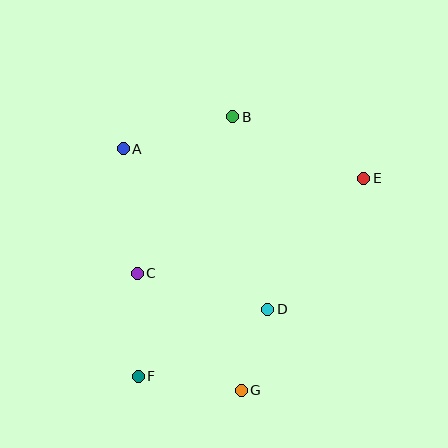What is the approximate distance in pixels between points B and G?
The distance between B and G is approximately 274 pixels.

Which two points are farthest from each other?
Points E and F are farthest from each other.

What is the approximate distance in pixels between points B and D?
The distance between B and D is approximately 196 pixels.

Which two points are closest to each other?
Points D and G are closest to each other.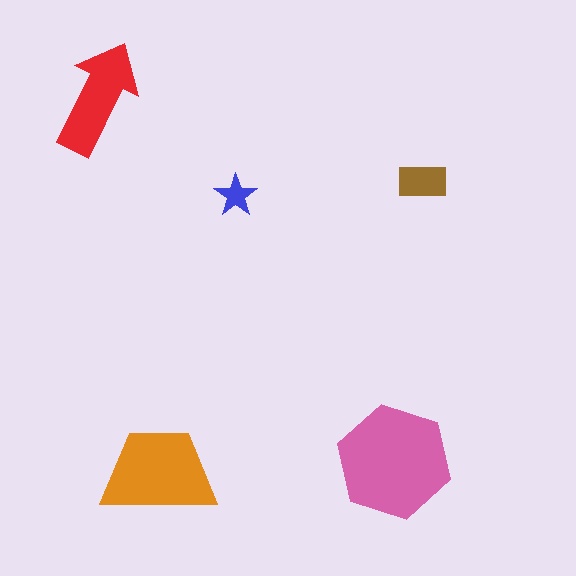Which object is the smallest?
The blue star.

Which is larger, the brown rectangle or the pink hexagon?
The pink hexagon.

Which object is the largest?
The pink hexagon.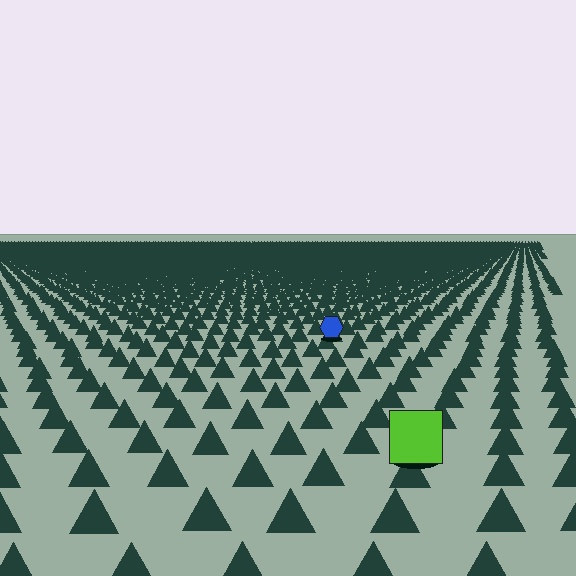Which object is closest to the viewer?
The lime square is closest. The texture marks near it are larger and more spread out.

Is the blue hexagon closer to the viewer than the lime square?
No. The lime square is closer — you can tell from the texture gradient: the ground texture is coarser near it.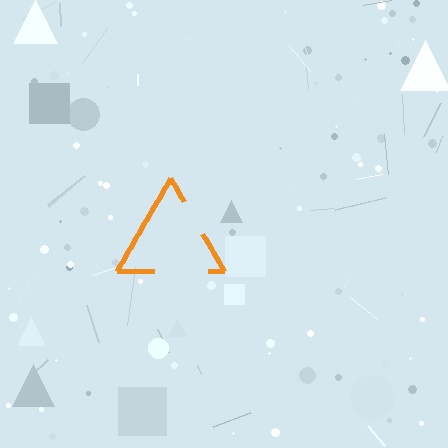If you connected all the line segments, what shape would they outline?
They would outline a triangle.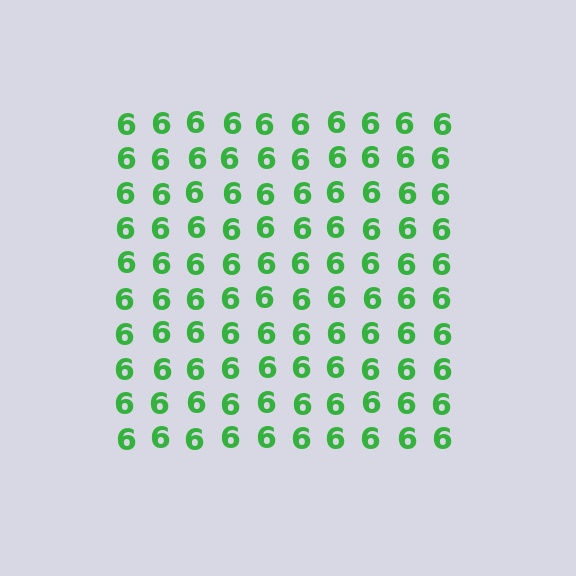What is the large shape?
The large shape is a square.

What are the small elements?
The small elements are digit 6's.